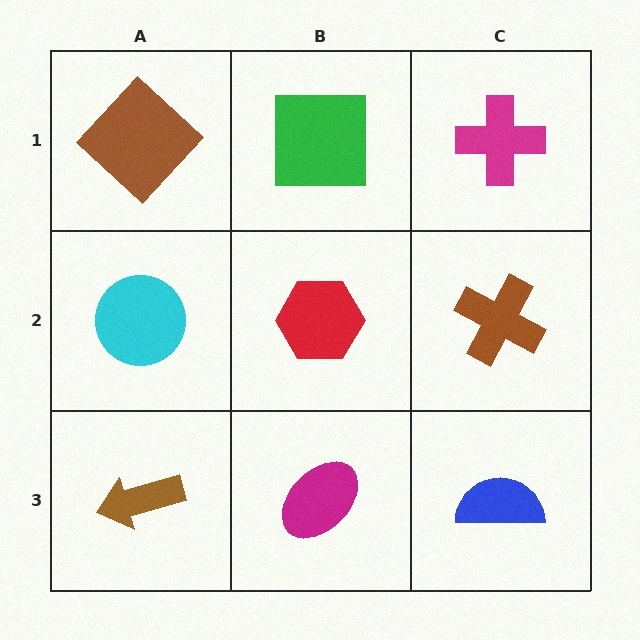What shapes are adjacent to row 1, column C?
A brown cross (row 2, column C), a green square (row 1, column B).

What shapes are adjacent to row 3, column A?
A cyan circle (row 2, column A), a magenta ellipse (row 3, column B).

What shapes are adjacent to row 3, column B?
A red hexagon (row 2, column B), a brown arrow (row 3, column A), a blue semicircle (row 3, column C).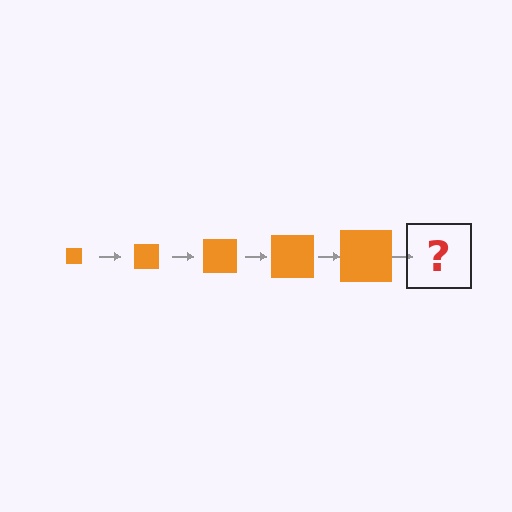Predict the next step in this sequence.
The next step is an orange square, larger than the previous one.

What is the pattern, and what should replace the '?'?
The pattern is that the square gets progressively larger each step. The '?' should be an orange square, larger than the previous one.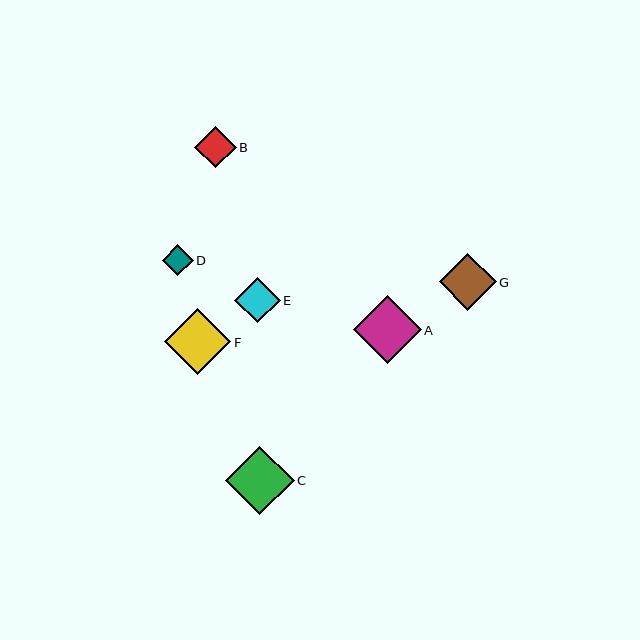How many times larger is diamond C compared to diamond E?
Diamond C is approximately 1.5 times the size of diamond E.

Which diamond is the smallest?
Diamond D is the smallest with a size of approximately 31 pixels.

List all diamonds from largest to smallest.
From largest to smallest: C, A, F, G, E, B, D.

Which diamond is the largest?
Diamond C is the largest with a size of approximately 69 pixels.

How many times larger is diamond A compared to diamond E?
Diamond A is approximately 1.5 times the size of diamond E.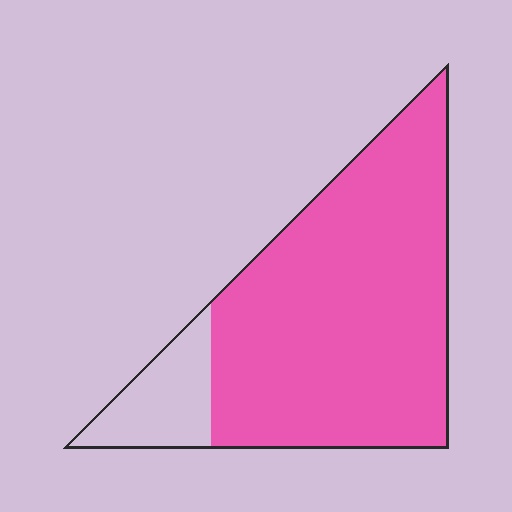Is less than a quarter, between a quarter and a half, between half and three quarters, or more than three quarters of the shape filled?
More than three quarters.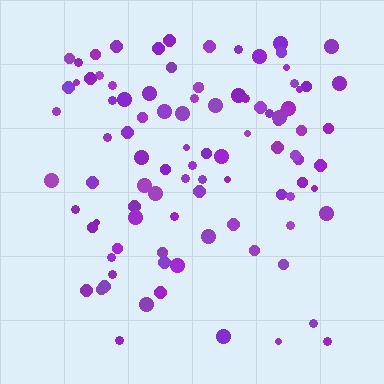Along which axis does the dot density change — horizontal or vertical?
Vertical.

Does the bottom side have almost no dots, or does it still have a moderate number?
Still a moderate number, just noticeably fewer than the top.